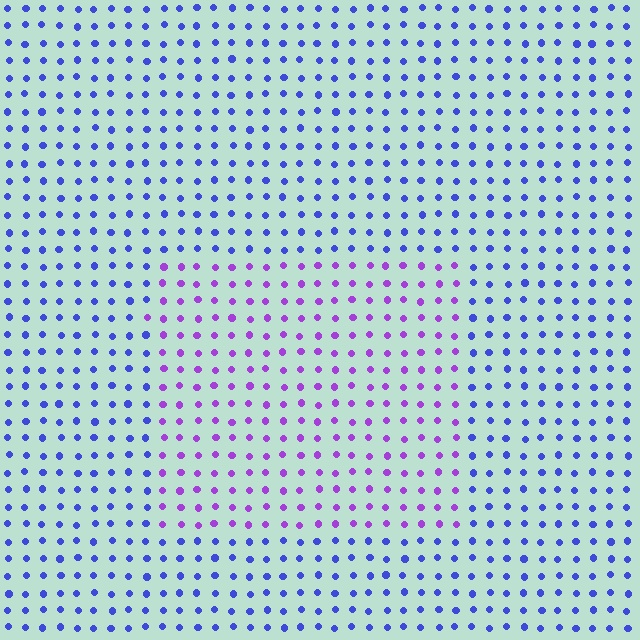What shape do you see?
I see a rectangle.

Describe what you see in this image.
The image is filled with small blue elements in a uniform arrangement. A rectangle-shaped region is visible where the elements are tinted to a slightly different hue, forming a subtle color boundary.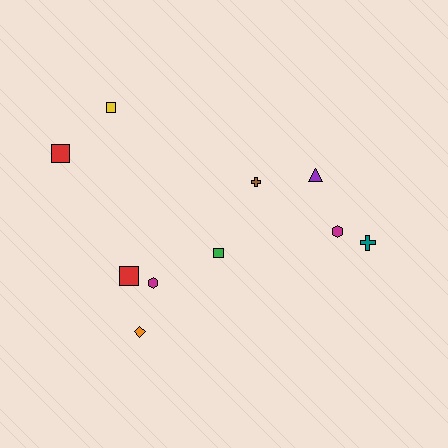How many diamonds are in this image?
There is 1 diamond.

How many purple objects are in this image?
There is 1 purple object.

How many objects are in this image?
There are 10 objects.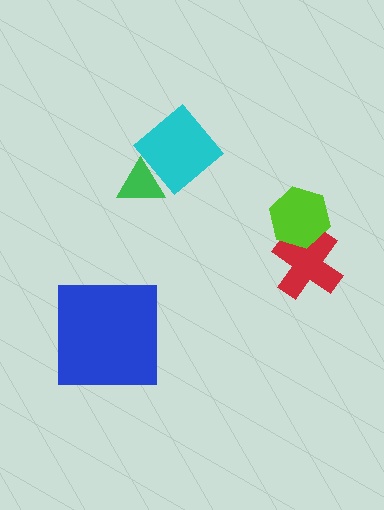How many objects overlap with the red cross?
1 object overlaps with the red cross.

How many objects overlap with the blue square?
0 objects overlap with the blue square.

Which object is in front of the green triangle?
The cyan diamond is in front of the green triangle.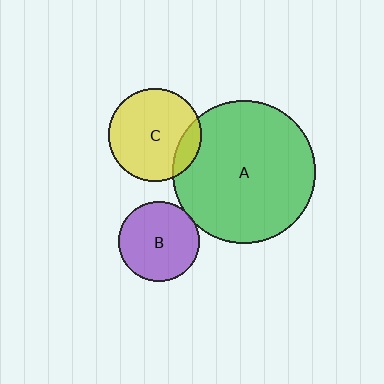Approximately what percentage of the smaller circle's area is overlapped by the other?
Approximately 15%.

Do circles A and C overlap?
Yes.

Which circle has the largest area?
Circle A (green).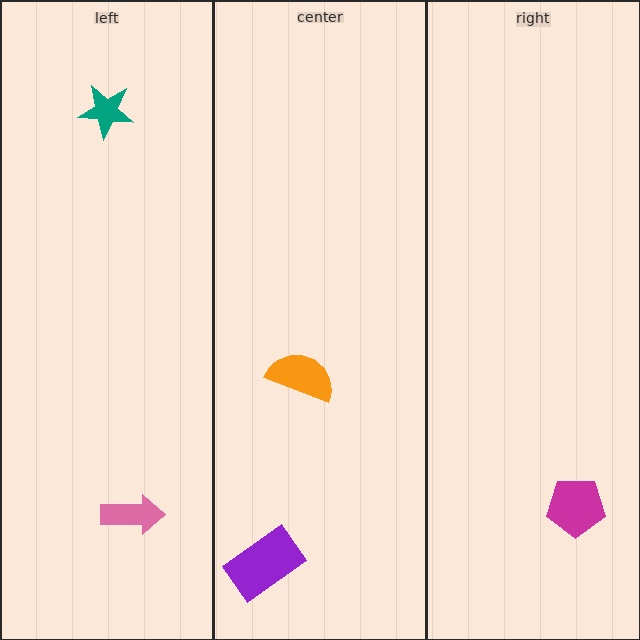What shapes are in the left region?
The pink arrow, the teal star.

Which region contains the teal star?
The left region.